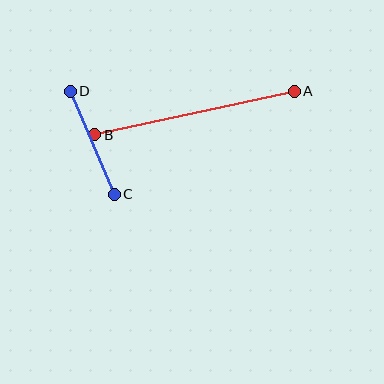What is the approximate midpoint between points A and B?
The midpoint is at approximately (195, 113) pixels.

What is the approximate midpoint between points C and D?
The midpoint is at approximately (92, 143) pixels.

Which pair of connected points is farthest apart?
Points A and B are farthest apart.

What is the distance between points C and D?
The distance is approximately 112 pixels.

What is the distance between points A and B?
The distance is approximately 204 pixels.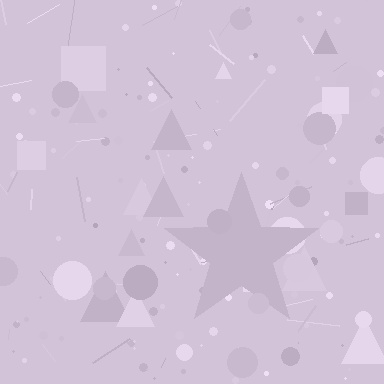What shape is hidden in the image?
A star is hidden in the image.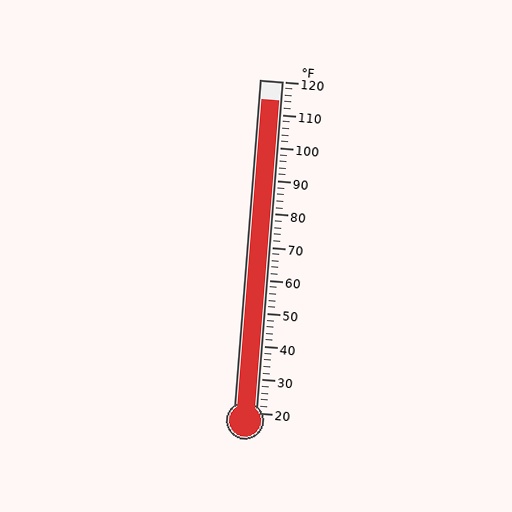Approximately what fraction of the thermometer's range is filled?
The thermometer is filled to approximately 95% of its range.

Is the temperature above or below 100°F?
The temperature is above 100°F.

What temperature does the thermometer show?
The thermometer shows approximately 114°F.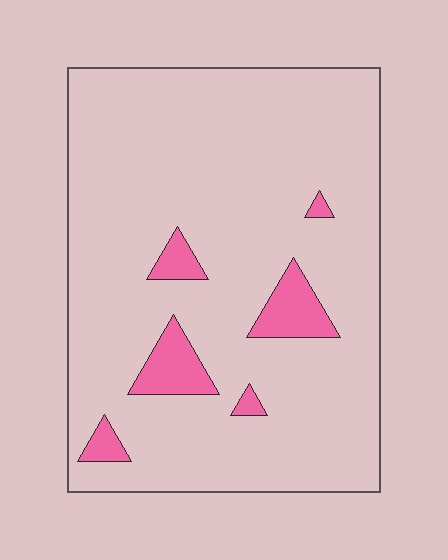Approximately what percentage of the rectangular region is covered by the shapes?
Approximately 10%.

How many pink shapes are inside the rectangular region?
6.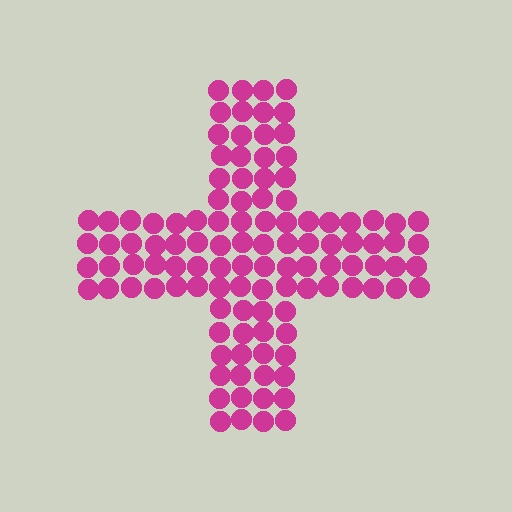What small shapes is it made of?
It is made of small circles.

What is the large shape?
The large shape is a cross.